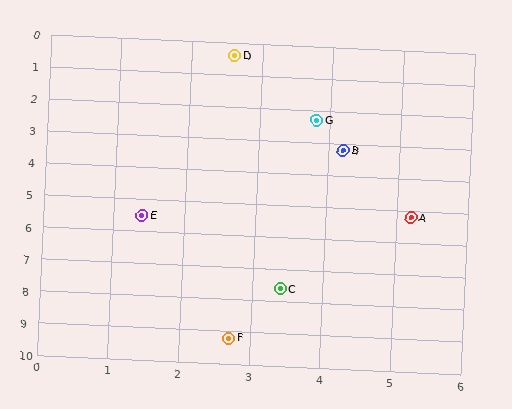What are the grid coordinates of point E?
Point E is at approximately (1.4, 5.5).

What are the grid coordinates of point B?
Point B is at approximately (4.2, 3.2).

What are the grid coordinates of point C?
Point C is at approximately (3.4, 7.6).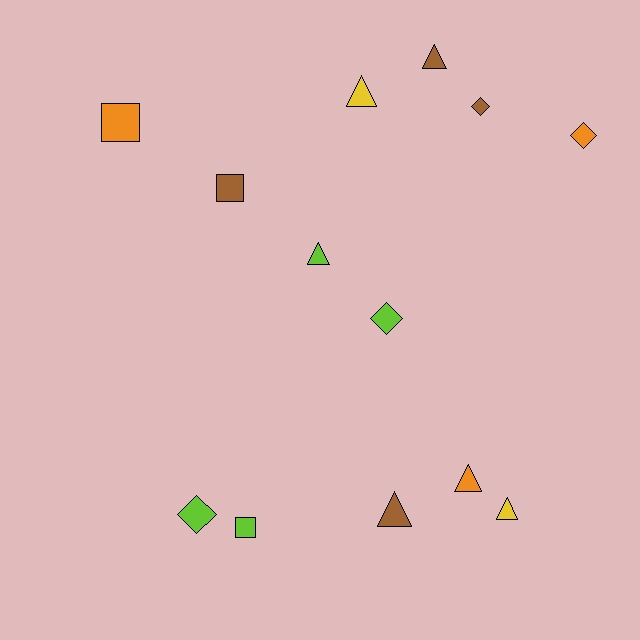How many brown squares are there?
There is 1 brown square.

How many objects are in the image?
There are 13 objects.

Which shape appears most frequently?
Triangle, with 6 objects.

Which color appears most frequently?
Lime, with 4 objects.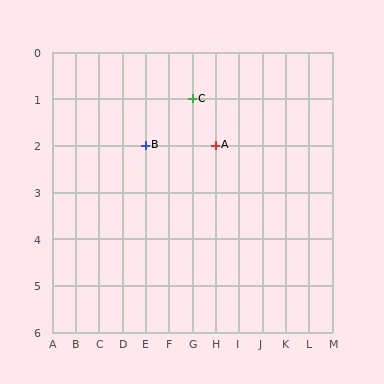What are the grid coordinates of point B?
Point B is at grid coordinates (E, 2).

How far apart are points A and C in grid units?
Points A and C are 1 column and 1 row apart (about 1.4 grid units diagonally).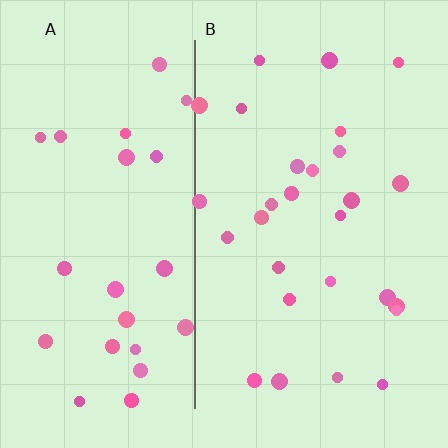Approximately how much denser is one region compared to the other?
Approximately 1.1× — region B over region A.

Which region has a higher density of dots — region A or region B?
B (the right).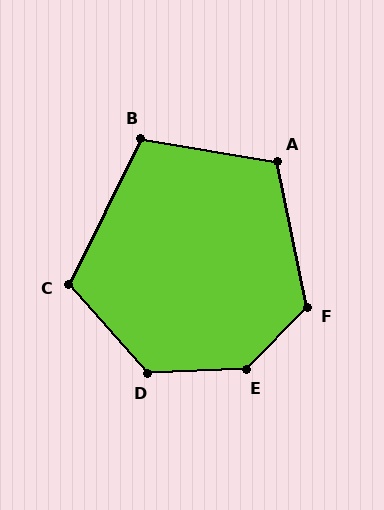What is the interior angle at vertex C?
Approximately 112 degrees (obtuse).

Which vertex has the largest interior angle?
E, at approximately 137 degrees.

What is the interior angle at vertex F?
Approximately 124 degrees (obtuse).